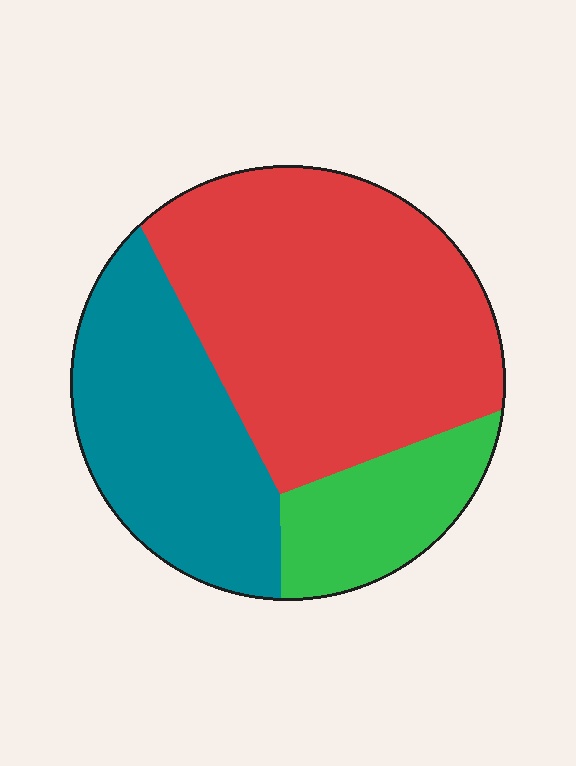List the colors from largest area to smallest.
From largest to smallest: red, teal, green.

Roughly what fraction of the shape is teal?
Teal covers 31% of the shape.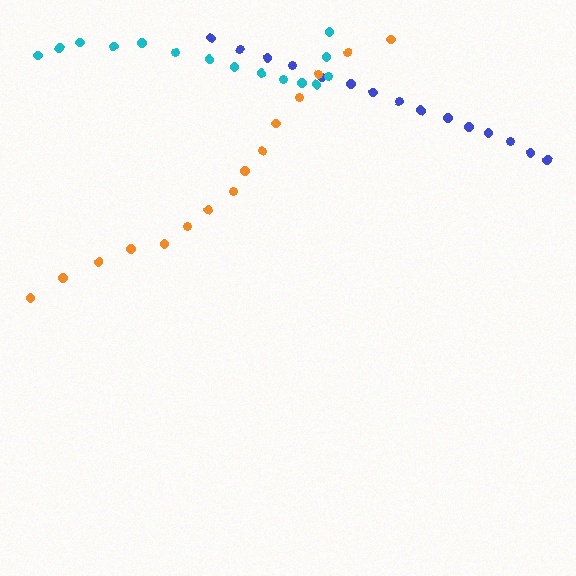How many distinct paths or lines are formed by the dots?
There are 3 distinct paths.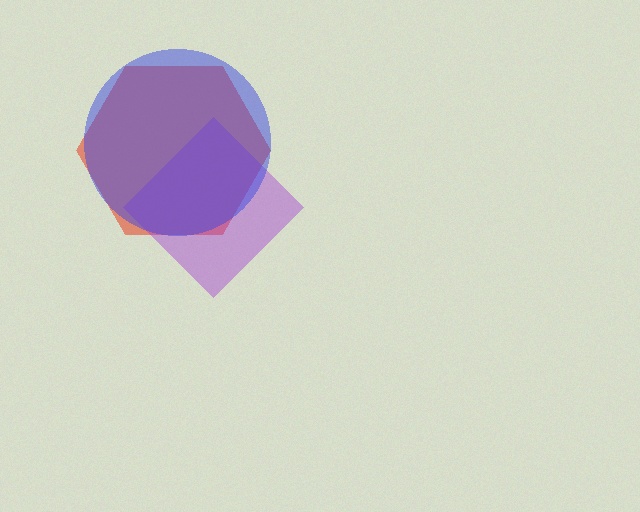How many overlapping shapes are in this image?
There are 3 overlapping shapes in the image.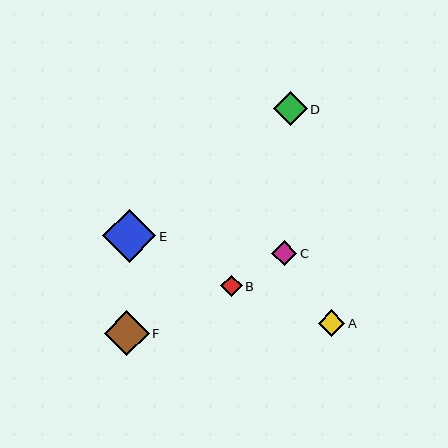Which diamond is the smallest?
Diamond B is the smallest with a size of approximately 21 pixels.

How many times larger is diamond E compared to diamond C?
Diamond E is approximately 2.1 times the size of diamond C.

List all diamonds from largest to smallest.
From largest to smallest: E, F, D, A, C, B.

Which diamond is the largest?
Diamond E is the largest with a size of approximately 53 pixels.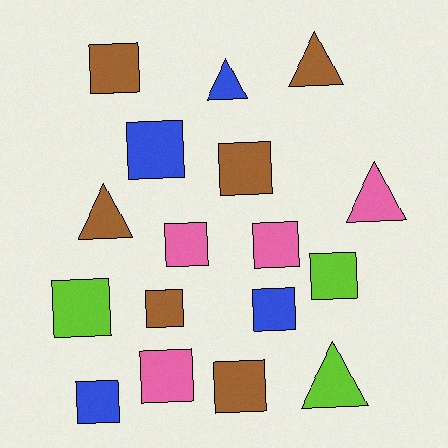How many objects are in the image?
There are 17 objects.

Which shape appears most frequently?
Square, with 12 objects.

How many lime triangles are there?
There is 1 lime triangle.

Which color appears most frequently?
Brown, with 6 objects.